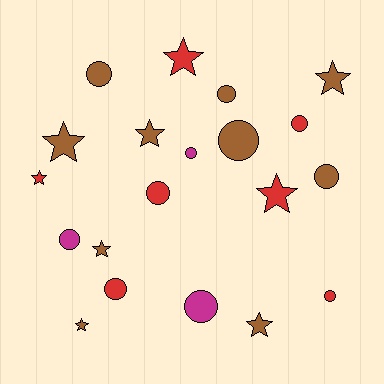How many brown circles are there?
There are 4 brown circles.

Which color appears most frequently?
Brown, with 10 objects.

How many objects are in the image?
There are 20 objects.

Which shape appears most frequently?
Circle, with 11 objects.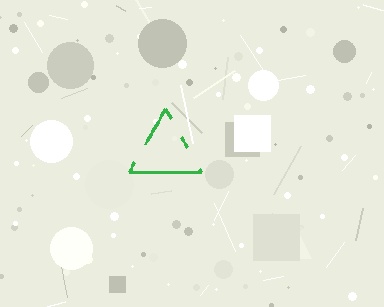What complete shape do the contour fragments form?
The contour fragments form a triangle.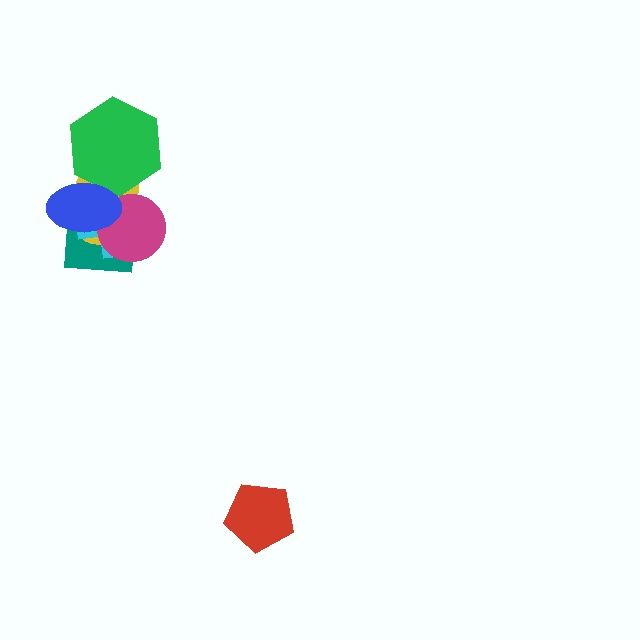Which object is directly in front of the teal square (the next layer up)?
The yellow ellipse is directly in front of the teal square.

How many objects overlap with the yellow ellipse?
5 objects overlap with the yellow ellipse.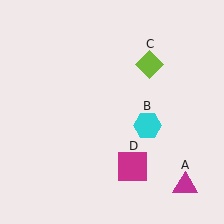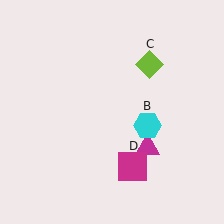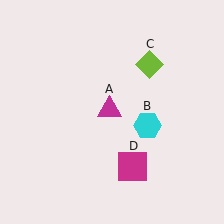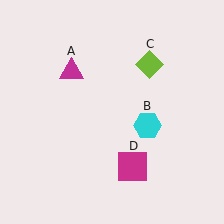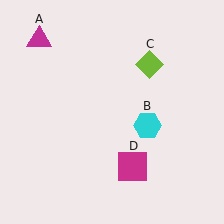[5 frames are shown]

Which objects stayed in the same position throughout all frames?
Cyan hexagon (object B) and lime diamond (object C) and magenta square (object D) remained stationary.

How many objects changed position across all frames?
1 object changed position: magenta triangle (object A).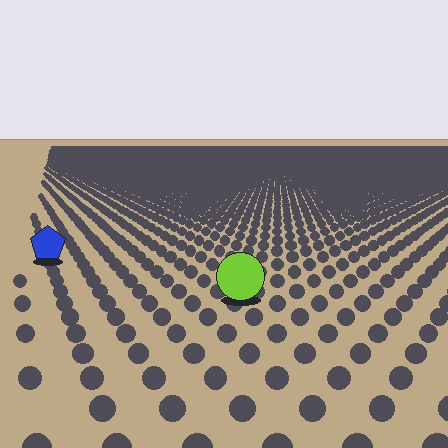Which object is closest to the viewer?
The lime circle is closest. The texture marks near it are larger and more spread out.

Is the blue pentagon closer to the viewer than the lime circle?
No. The lime circle is closer — you can tell from the texture gradient: the ground texture is coarser near it.